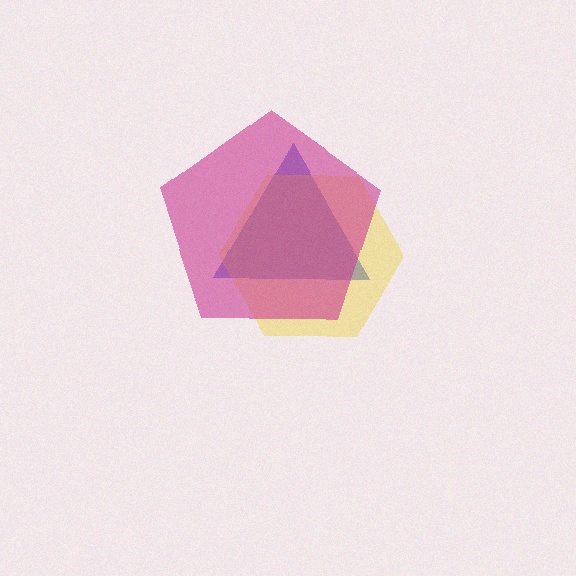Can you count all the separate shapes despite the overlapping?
Yes, there are 3 separate shapes.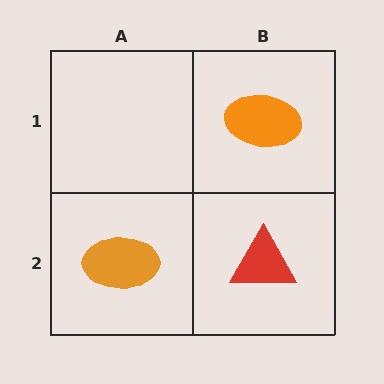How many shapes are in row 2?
2 shapes.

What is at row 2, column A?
An orange ellipse.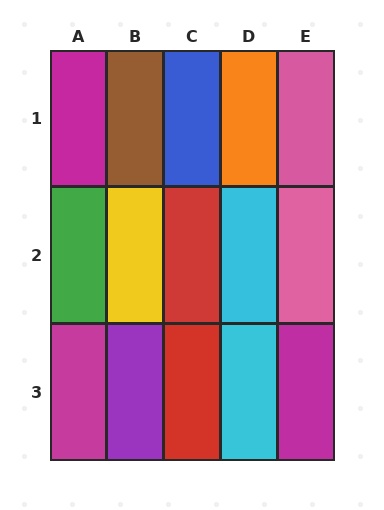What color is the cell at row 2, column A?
Green.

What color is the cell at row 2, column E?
Pink.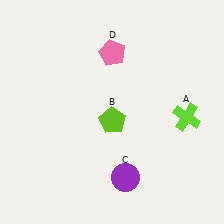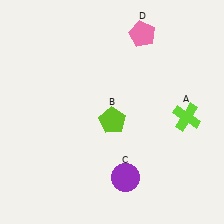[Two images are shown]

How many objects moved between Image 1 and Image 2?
1 object moved between the two images.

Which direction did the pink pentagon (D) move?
The pink pentagon (D) moved right.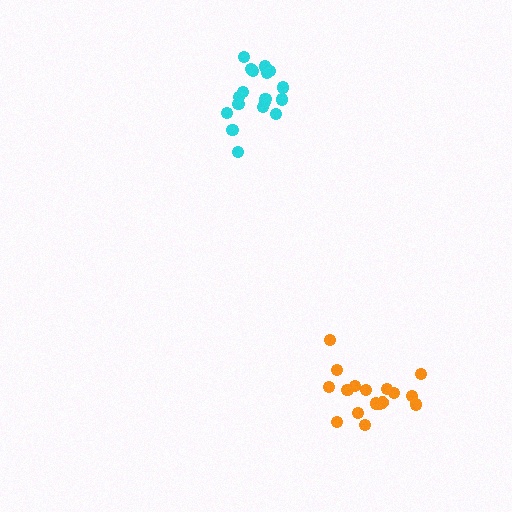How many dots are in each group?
Group 1: 17 dots, Group 2: 18 dots (35 total).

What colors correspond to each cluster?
The clusters are colored: orange, cyan.